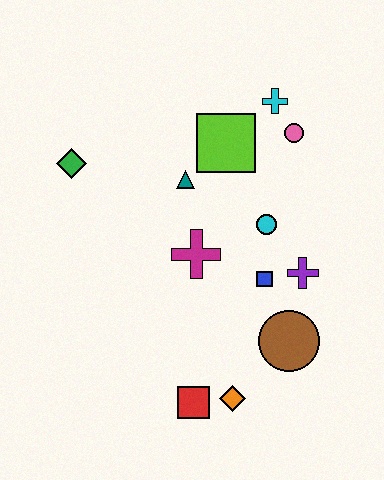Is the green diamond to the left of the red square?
Yes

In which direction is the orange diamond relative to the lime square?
The orange diamond is below the lime square.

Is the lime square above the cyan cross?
No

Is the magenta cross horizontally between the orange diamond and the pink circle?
No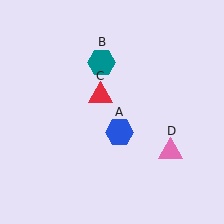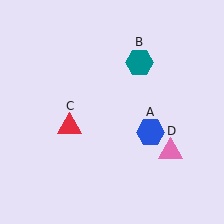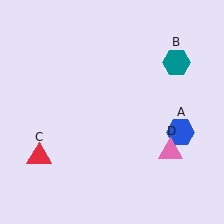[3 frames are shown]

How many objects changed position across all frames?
3 objects changed position: blue hexagon (object A), teal hexagon (object B), red triangle (object C).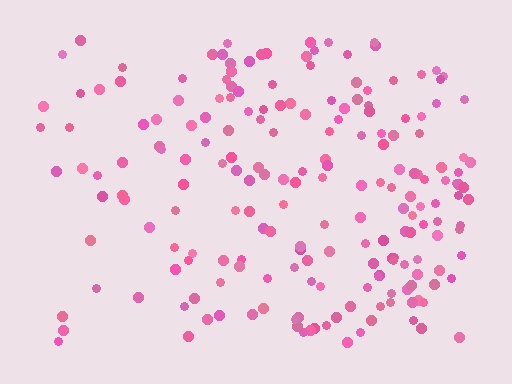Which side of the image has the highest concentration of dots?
The right.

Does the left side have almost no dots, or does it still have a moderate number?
Still a moderate number, just noticeably fewer than the right.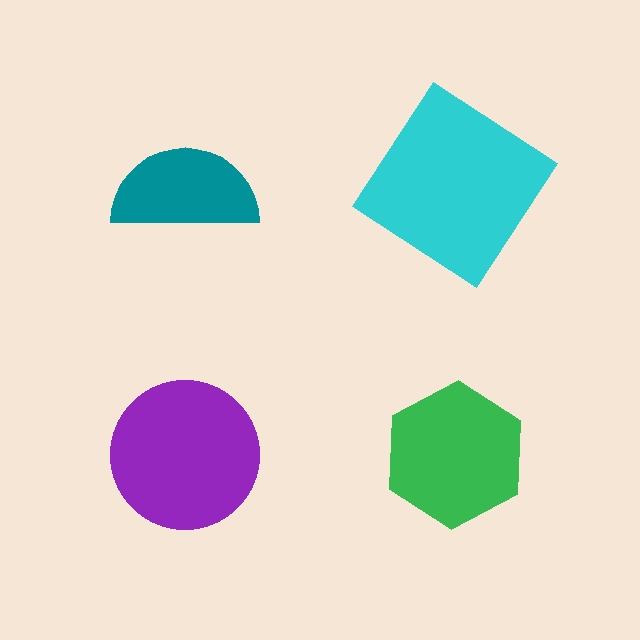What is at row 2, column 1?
A purple circle.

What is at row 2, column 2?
A green hexagon.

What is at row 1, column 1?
A teal semicircle.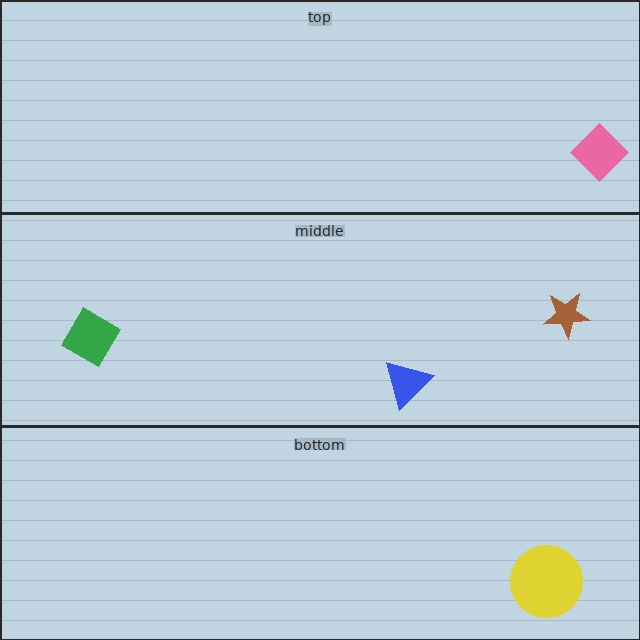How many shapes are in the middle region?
3.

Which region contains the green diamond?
The middle region.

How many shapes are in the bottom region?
1.